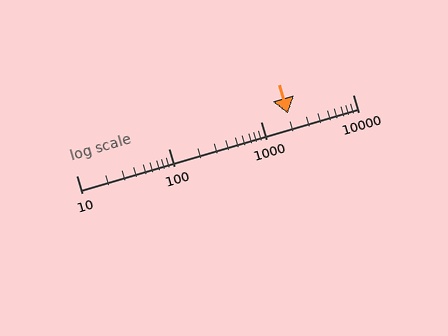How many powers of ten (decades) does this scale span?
The scale spans 3 decades, from 10 to 10000.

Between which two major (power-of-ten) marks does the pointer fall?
The pointer is between 1000 and 10000.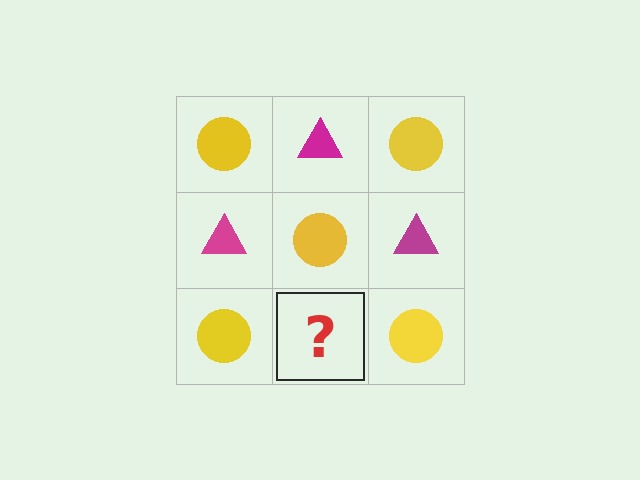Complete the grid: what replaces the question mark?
The question mark should be replaced with a magenta triangle.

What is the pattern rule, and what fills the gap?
The rule is that it alternates yellow circle and magenta triangle in a checkerboard pattern. The gap should be filled with a magenta triangle.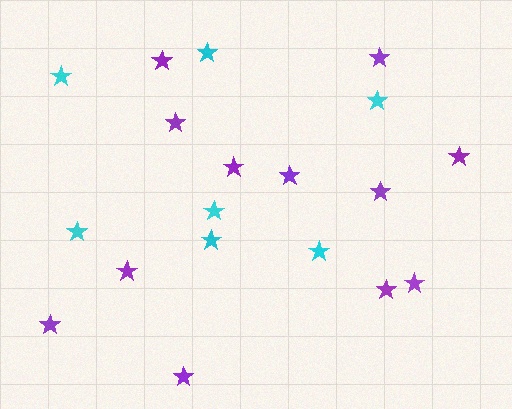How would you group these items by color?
There are 2 groups: one group of cyan stars (7) and one group of purple stars (12).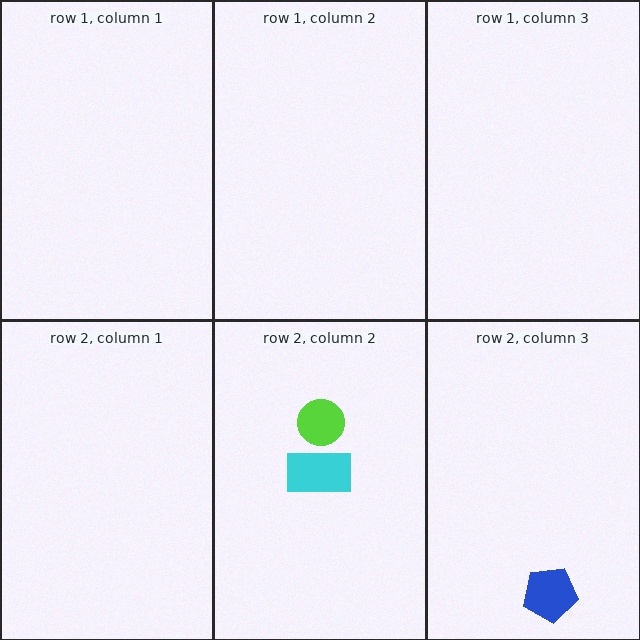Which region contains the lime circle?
The row 2, column 2 region.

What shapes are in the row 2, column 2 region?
The lime circle, the cyan rectangle.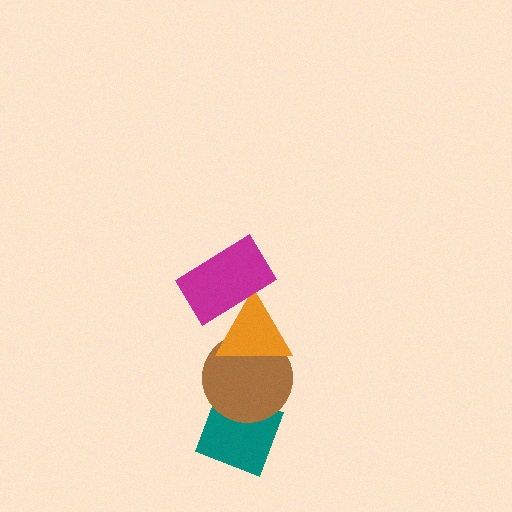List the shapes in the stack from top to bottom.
From top to bottom: the magenta rectangle, the orange triangle, the brown circle, the teal diamond.